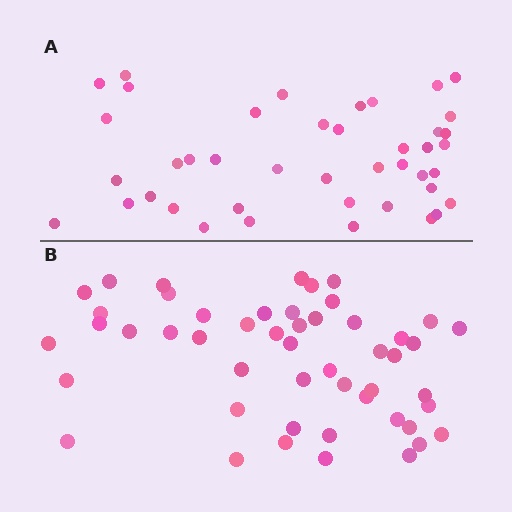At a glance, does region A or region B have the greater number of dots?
Region B (the bottom region) has more dots.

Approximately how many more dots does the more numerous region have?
Region B has roughly 8 or so more dots than region A.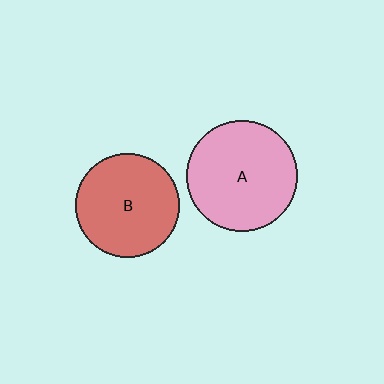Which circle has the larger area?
Circle A (pink).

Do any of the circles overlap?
No, none of the circles overlap.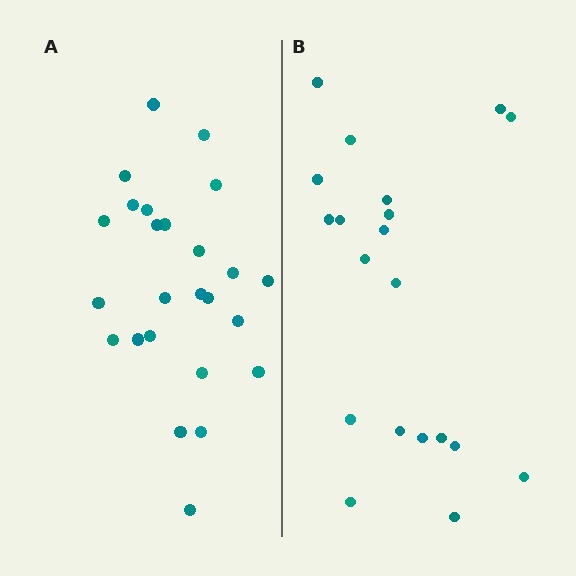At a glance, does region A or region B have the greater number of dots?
Region A (the left region) has more dots.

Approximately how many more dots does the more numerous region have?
Region A has about 5 more dots than region B.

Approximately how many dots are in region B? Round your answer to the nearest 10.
About 20 dots.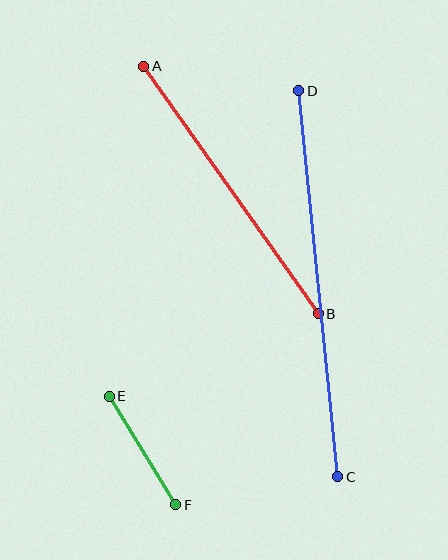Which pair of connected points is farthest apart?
Points C and D are farthest apart.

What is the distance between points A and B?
The distance is approximately 303 pixels.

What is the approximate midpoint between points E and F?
The midpoint is at approximately (142, 451) pixels.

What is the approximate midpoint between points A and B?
The midpoint is at approximately (231, 190) pixels.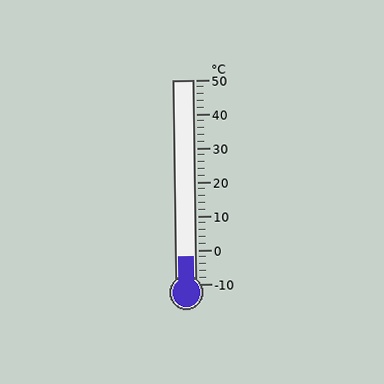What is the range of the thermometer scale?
The thermometer scale ranges from -10°C to 50°C.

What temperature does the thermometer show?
The thermometer shows approximately -2°C.